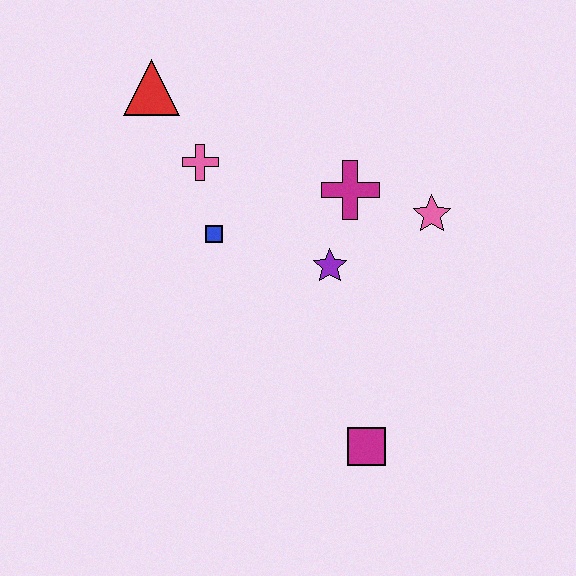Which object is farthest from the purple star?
The red triangle is farthest from the purple star.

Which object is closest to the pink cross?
The blue square is closest to the pink cross.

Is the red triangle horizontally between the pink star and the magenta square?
No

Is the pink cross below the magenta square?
No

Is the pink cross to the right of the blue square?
No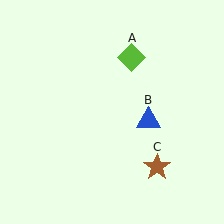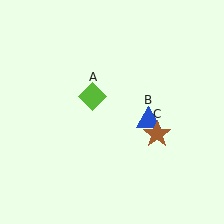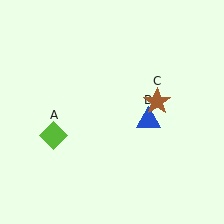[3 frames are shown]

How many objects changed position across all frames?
2 objects changed position: lime diamond (object A), brown star (object C).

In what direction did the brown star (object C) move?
The brown star (object C) moved up.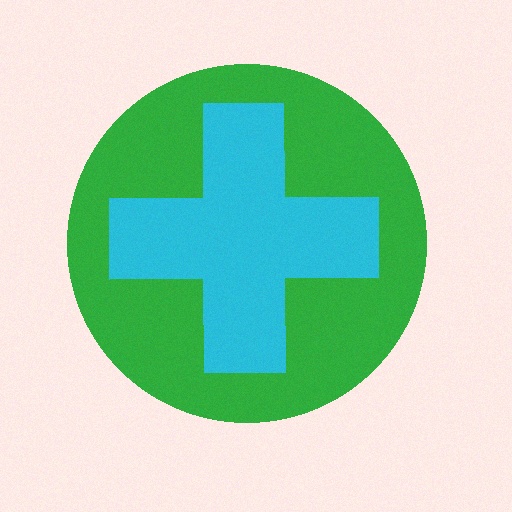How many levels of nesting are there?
2.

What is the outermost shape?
The green circle.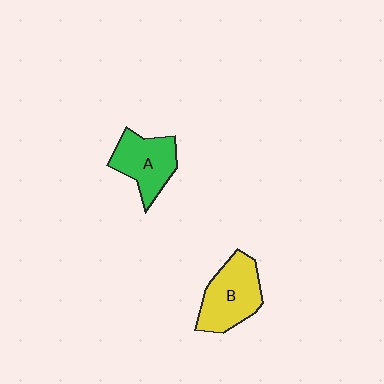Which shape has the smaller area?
Shape A (green).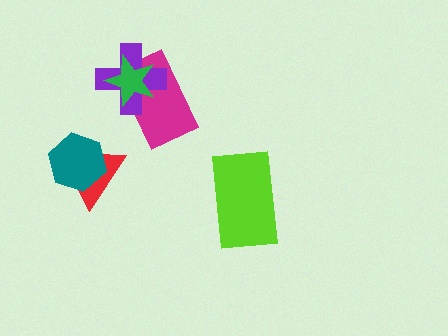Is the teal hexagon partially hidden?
No, no other shape covers it.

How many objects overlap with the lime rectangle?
0 objects overlap with the lime rectangle.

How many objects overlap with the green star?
2 objects overlap with the green star.